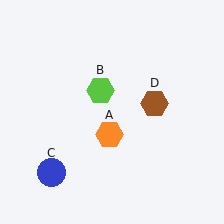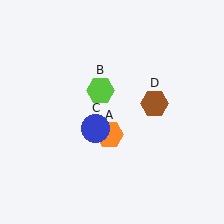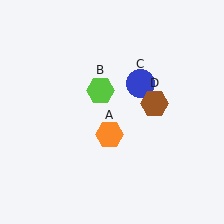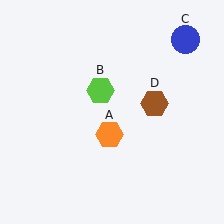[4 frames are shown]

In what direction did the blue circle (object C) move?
The blue circle (object C) moved up and to the right.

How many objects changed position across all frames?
1 object changed position: blue circle (object C).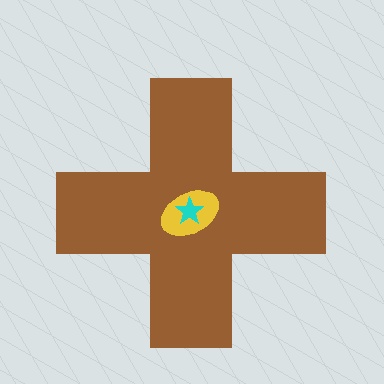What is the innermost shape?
The cyan star.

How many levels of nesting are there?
3.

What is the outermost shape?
The brown cross.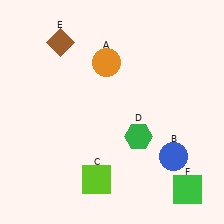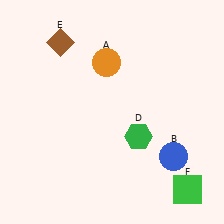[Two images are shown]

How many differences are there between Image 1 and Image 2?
There is 1 difference between the two images.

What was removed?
The lime square (C) was removed in Image 2.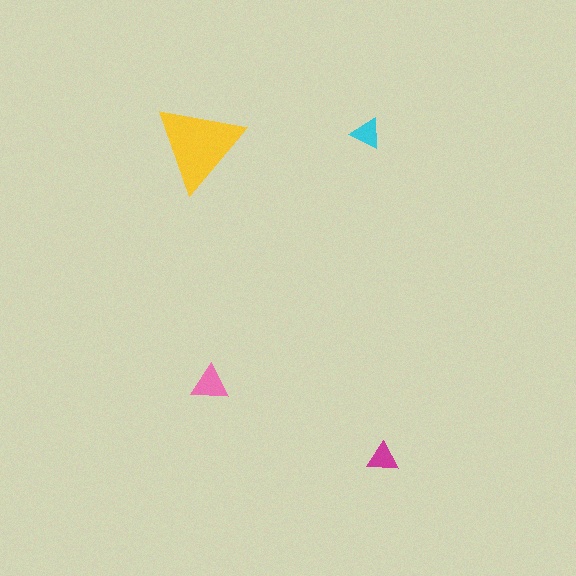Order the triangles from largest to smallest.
the yellow one, the pink one, the magenta one, the cyan one.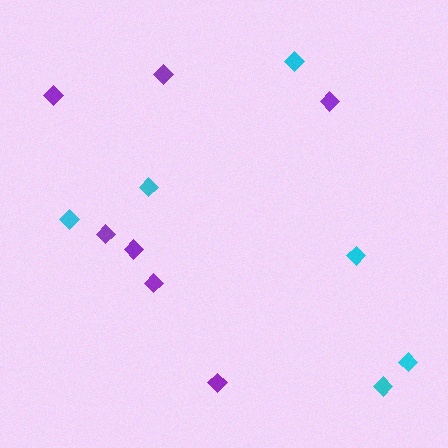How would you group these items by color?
There are 2 groups: one group of cyan diamonds (6) and one group of purple diamonds (7).